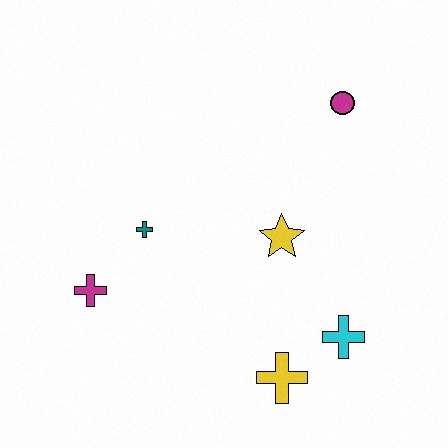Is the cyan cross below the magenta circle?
Yes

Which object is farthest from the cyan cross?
The magenta cross is farthest from the cyan cross.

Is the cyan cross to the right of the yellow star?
Yes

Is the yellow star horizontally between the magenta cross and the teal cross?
No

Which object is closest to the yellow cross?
The cyan cross is closest to the yellow cross.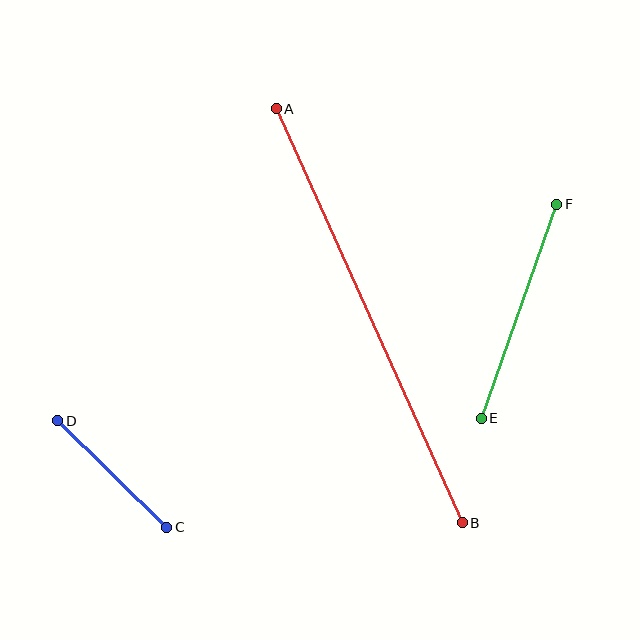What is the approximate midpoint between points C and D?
The midpoint is at approximately (112, 474) pixels.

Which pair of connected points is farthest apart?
Points A and B are farthest apart.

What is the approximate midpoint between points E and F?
The midpoint is at approximately (519, 311) pixels.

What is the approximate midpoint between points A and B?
The midpoint is at approximately (369, 316) pixels.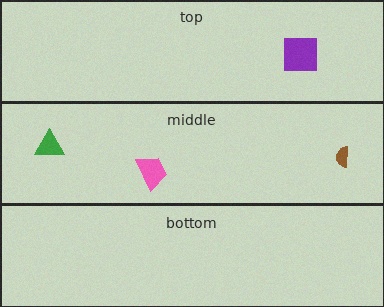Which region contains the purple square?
The top region.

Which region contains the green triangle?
The middle region.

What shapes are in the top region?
The purple square.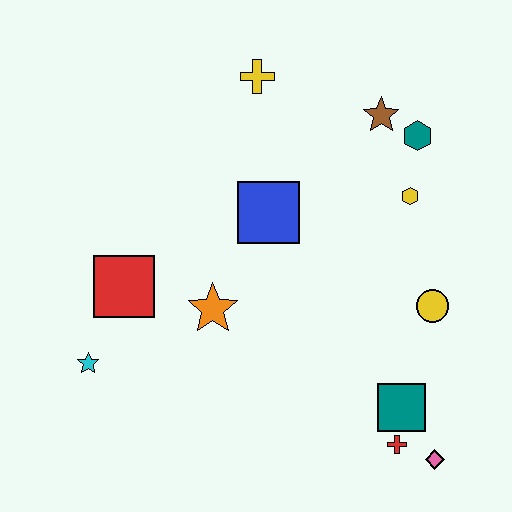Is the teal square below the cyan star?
Yes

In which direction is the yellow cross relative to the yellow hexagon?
The yellow cross is to the left of the yellow hexagon.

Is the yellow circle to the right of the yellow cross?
Yes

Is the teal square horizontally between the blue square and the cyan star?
No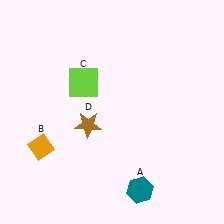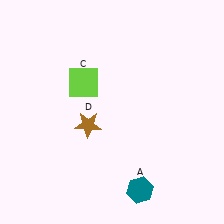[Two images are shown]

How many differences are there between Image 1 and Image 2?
There is 1 difference between the two images.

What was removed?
The orange diamond (B) was removed in Image 2.